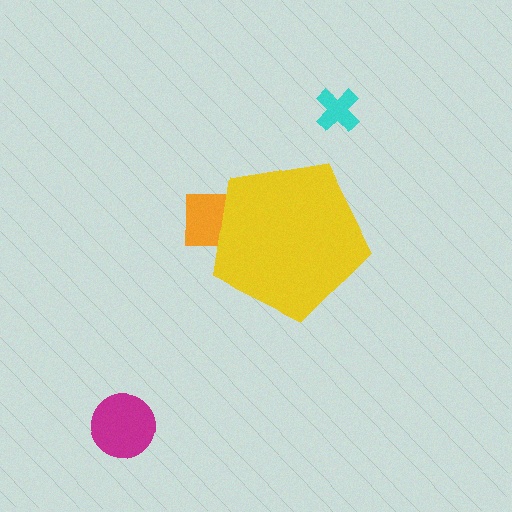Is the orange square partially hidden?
Yes, the orange square is partially hidden behind the yellow pentagon.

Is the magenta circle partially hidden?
No, the magenta circle is fully visible.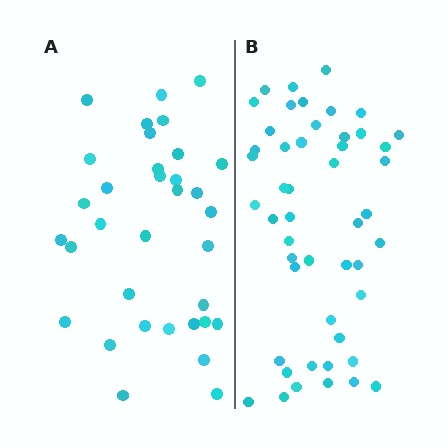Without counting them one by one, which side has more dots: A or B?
Region B (the right region) has more dots.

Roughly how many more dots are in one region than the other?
Region B has approximately 15 more dots than region A.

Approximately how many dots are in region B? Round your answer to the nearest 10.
About 50 dots. (The exact count is 49, which rounds to 50.)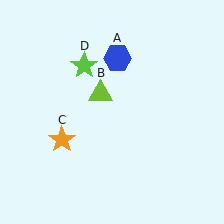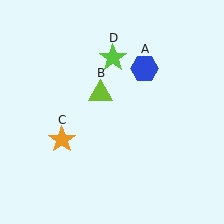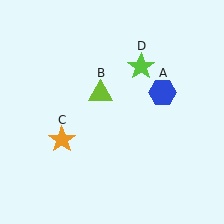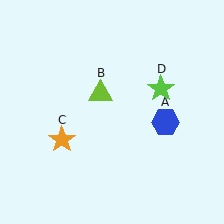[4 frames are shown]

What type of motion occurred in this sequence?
The blue hexagon (object A), lime star (object D) rotated clockwise around the center of the scene.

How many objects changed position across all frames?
2 objects changed position: blue hexagon (object A), lime star (object D).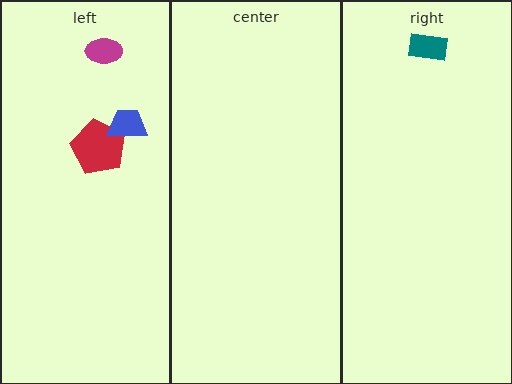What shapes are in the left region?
The red pentagon, the magenta ellipse, the blue trapezoid.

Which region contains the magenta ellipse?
The left region.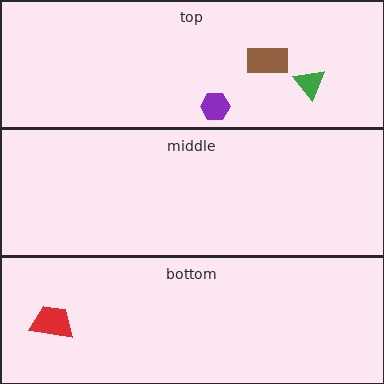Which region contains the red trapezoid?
The bottom region.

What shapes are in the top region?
The purple hexagon, the brown rectangle, the green triangle.